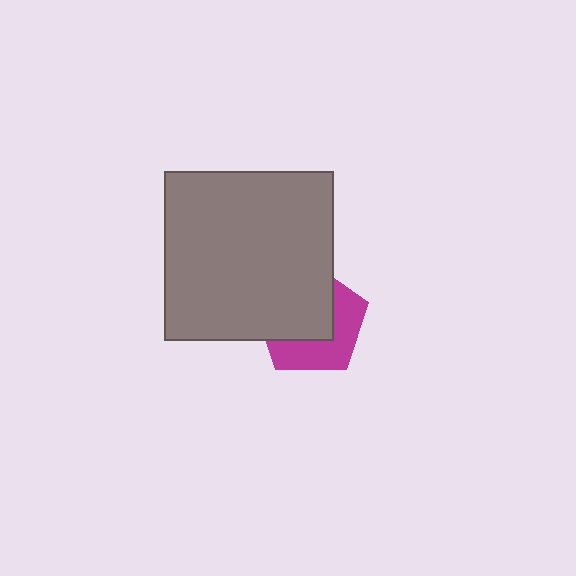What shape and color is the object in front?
The object in front is a gray square.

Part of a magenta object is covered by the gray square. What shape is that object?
It is a pentagon.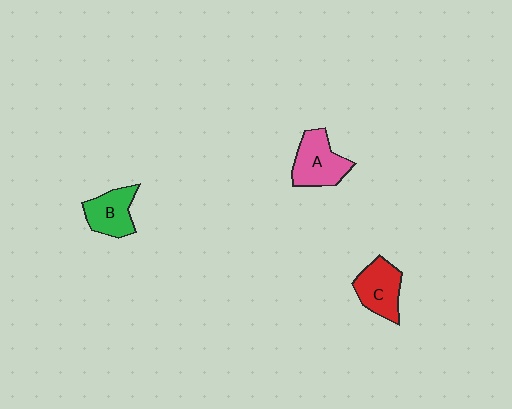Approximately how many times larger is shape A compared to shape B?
Approximately 1.2 times.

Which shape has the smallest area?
Shape B (green).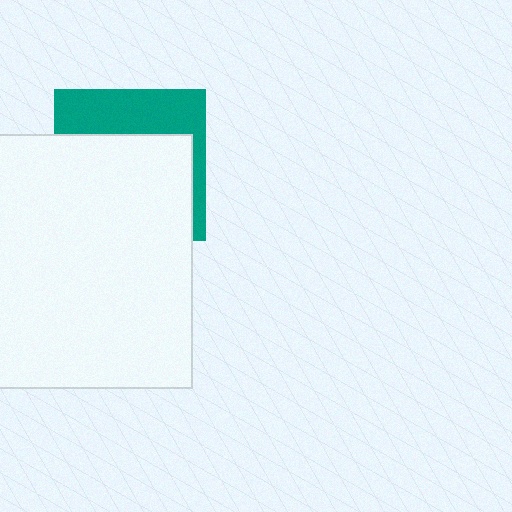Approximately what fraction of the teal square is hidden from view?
Roughly 65% of the teal square is hidden behind the white rectangle.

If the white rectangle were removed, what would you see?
You would see the complete teal square.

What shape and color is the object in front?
The object in front is a white rectangle.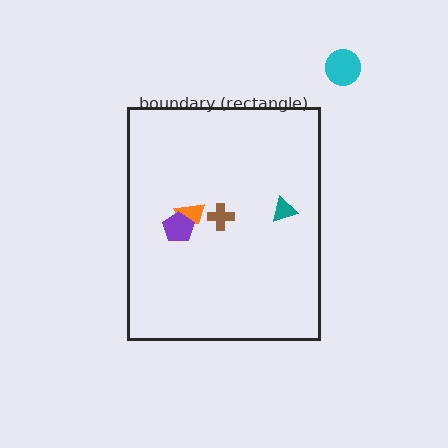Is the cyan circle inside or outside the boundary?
Outside.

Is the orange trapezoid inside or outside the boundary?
Inside.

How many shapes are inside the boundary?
4 inside, 1 outside.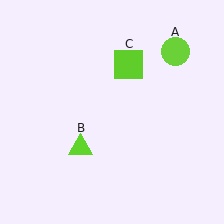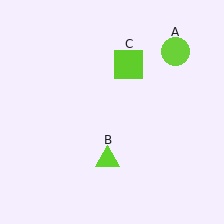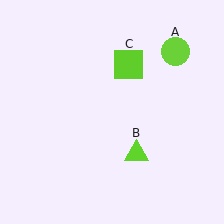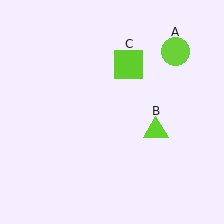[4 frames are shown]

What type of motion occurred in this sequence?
The lime triangle (object B) rotated counterclockwise around the center of the scene.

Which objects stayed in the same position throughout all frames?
Lime circle (object A) and lime square (object C) remained stationary.